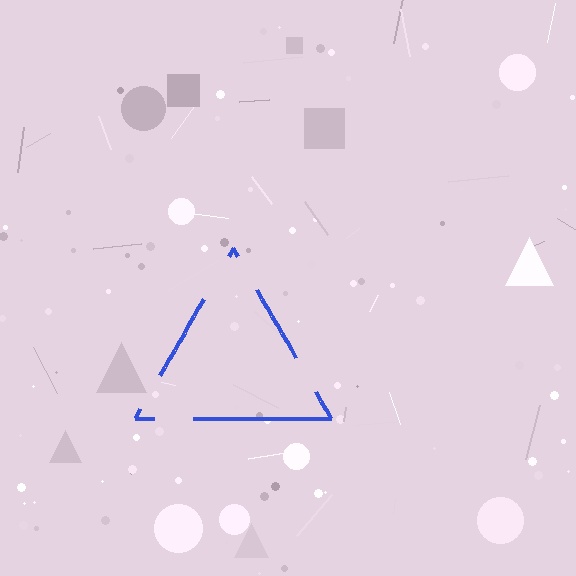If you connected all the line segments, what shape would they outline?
They would outline a triangle.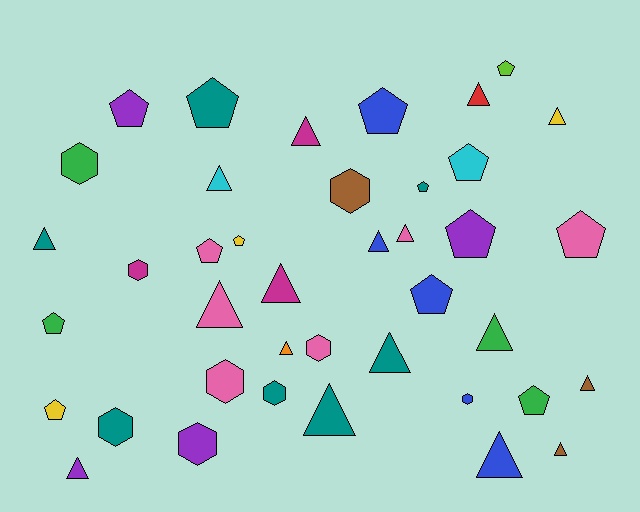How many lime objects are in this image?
There is 1 lime object.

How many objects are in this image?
There are 40 objects.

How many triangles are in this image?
There are 17 triangles.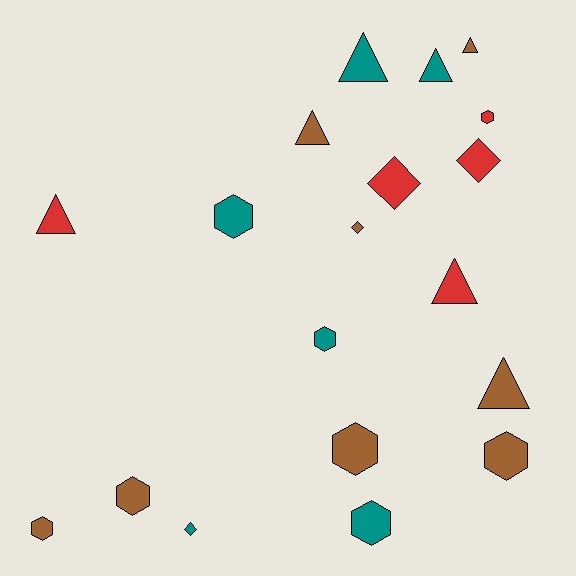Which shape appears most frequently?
Hexagon, with 8 objects.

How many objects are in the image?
There are 19 objects.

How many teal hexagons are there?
There are 3 teal hexagons.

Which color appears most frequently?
Brown, with 8 objects.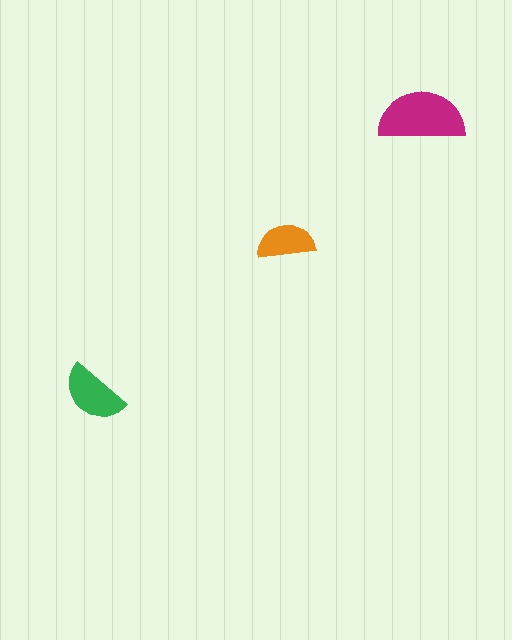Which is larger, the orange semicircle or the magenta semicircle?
The magenta one.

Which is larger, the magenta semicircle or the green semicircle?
The magenta one.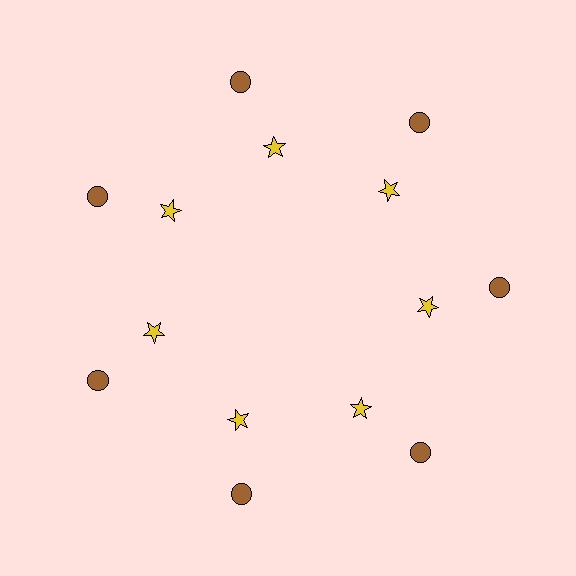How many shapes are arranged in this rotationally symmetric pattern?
There are 14 shapes, arranged in 7 groups of 2.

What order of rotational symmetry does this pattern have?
This pattern has 7-fold rotational symmetry.